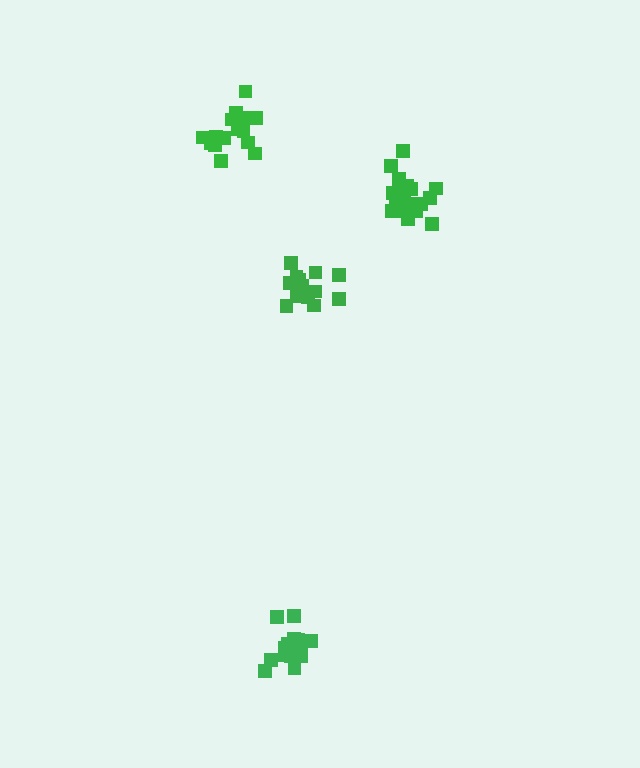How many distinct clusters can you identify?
There are 4 distinct clusters.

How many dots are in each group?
Group 1: 14 dots, Group 2: 16 dots, Group 3: 15 dots, Group 4: 20 dots (65 total).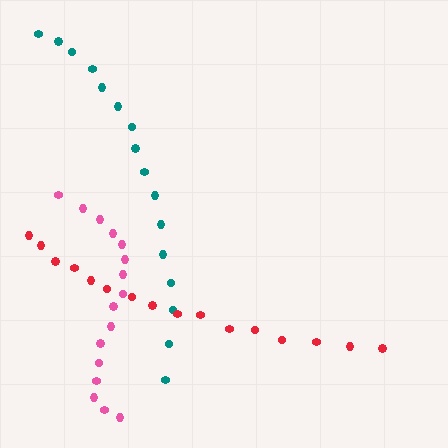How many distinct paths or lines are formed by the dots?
There are 3 distinct paths.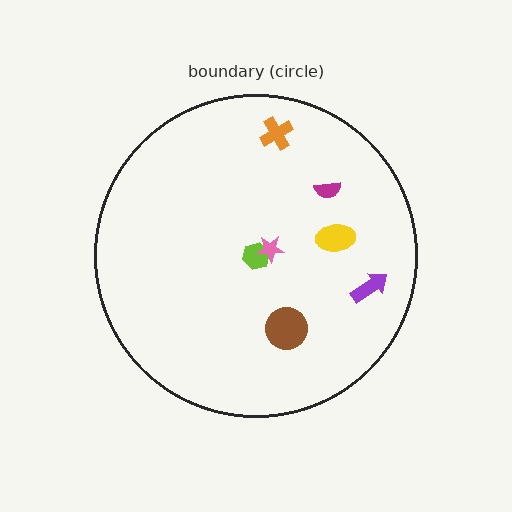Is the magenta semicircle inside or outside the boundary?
Inside.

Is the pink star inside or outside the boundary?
Inside.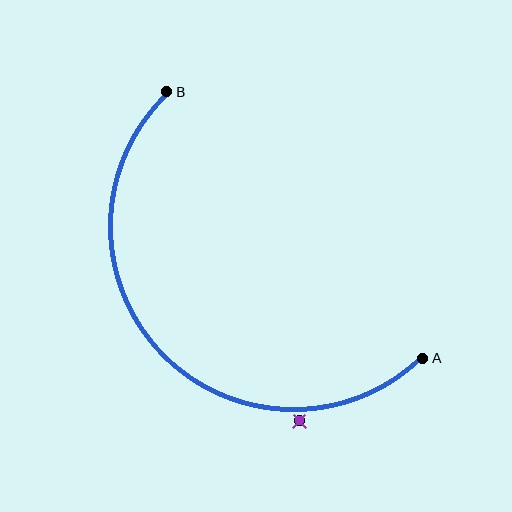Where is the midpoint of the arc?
The arc midpoint is the point on the curve farthest from the straight line joining A and B. It sits below and to the left of that line.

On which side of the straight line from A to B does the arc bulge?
The arc bulges below and to the left of the straight line connecting A and B.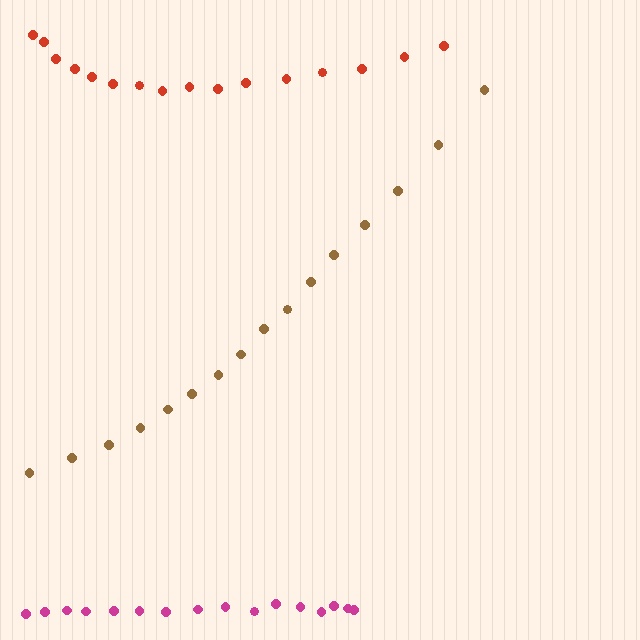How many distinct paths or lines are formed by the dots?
There are 3 distinct paths.